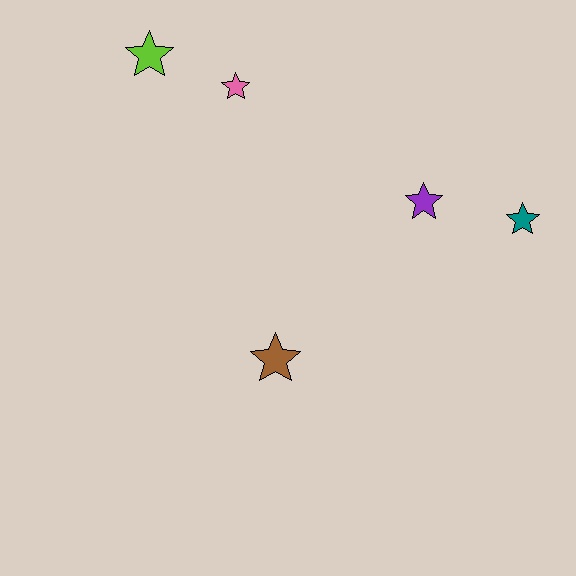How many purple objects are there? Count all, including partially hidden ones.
There is 1 purple object.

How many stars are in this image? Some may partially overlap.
There are 5 stars.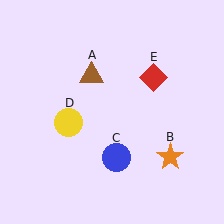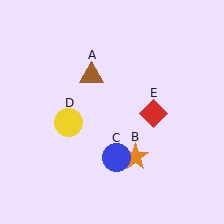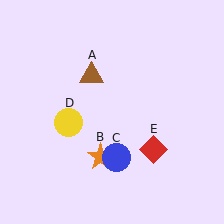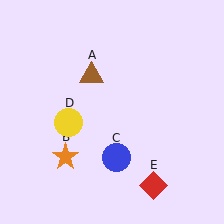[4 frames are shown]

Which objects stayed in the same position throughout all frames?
Brown triangle (object A) and blue circle (object C) and yellow circle (object D) remained stationary.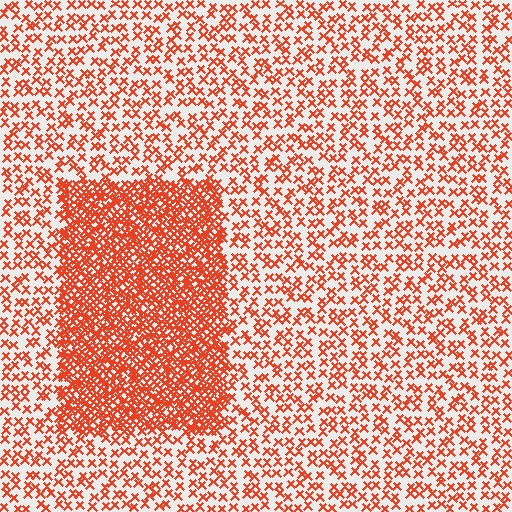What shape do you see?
I see a rectangle.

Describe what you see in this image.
The image contains small red elements arranged at two different densities. A rectangle-shaped region is visible where the elements are more densely packed than the surrounding area.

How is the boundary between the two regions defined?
The boundary is defined by a change in element density (approximately 2.6x ratio). All elements are the same color, size, and shape.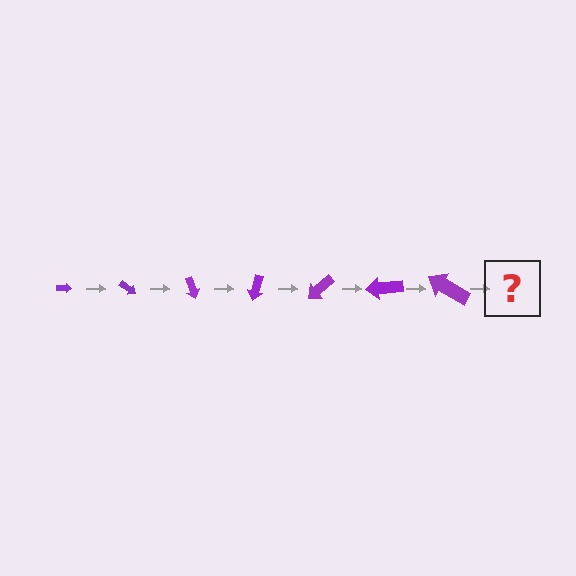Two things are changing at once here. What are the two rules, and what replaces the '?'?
The two rules are that the arrow grows larger each step and it rotates 35 degrees each step. The '?' should be an arrow, larger than the previous one and rotated 245 degrees from the start.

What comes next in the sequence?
The next element should be an arrow, larger than the previous one and rotated 245 degrees from the start.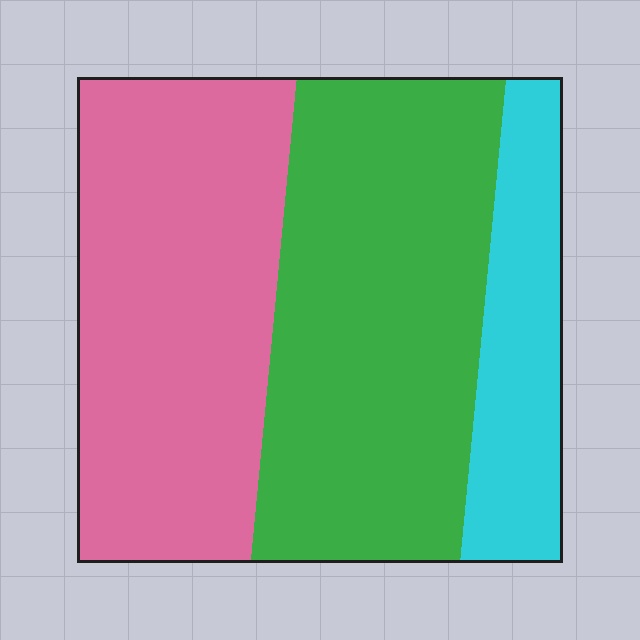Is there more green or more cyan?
Green.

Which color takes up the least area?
Cyan, at roughly 15%.